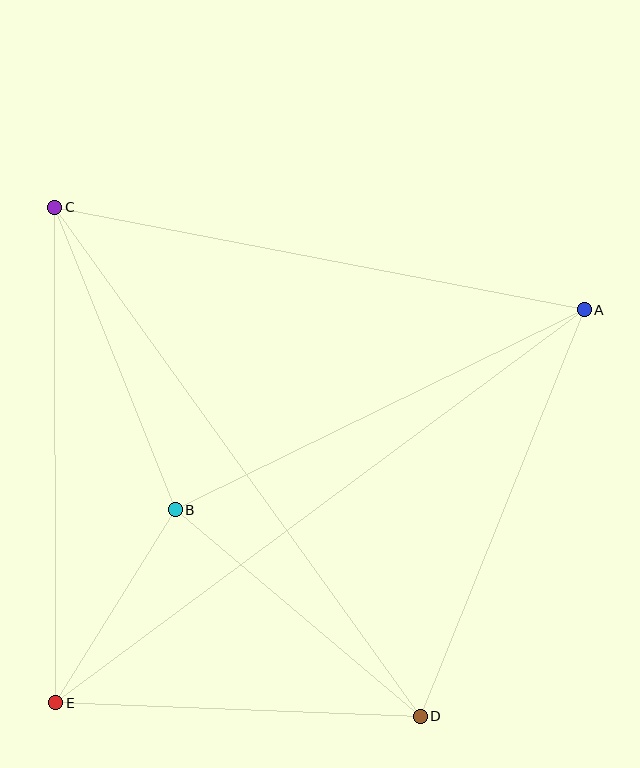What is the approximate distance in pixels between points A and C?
The distance between A and C is approximately 539 pixels.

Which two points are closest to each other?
Points B and E are closest to each other.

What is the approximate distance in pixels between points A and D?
The distance between A and D is approximately 438 pixels.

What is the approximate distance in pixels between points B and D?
The distance between B and D is approximately 321 pixels.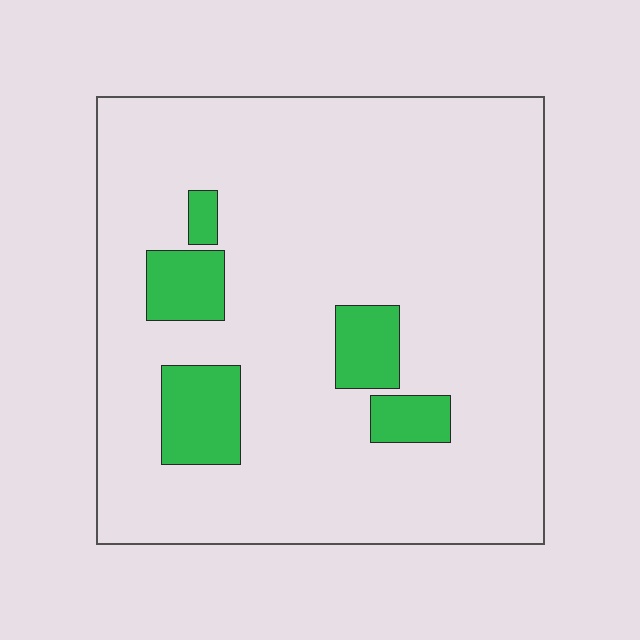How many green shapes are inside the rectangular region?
5.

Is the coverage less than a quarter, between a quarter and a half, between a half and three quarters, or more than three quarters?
Less than a quarter.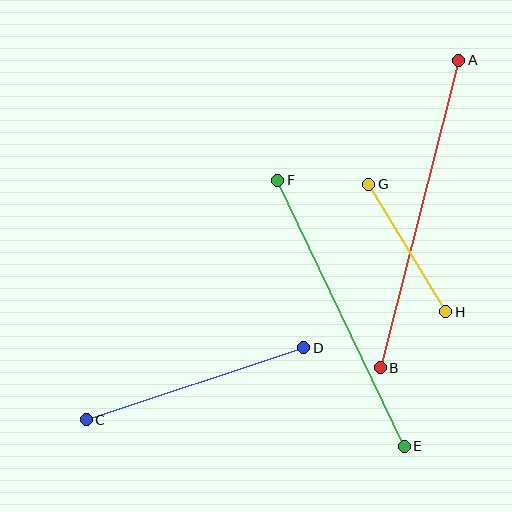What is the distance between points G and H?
The distance is approximately 149 pixels.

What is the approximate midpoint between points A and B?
The midpoint is at approximately (420, 214) pixels.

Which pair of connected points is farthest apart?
Points A and B are farthest apart.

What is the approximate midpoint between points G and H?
The midpoint is at approximately (407, 248) pixels.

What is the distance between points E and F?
The distance is approximately 295 pixels.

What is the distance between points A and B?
The distance is approximately 317 pixels.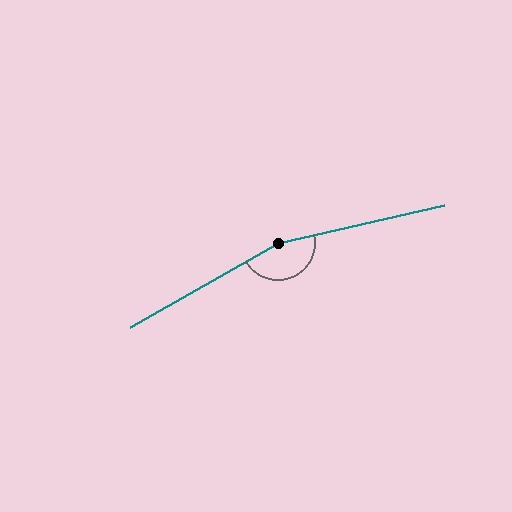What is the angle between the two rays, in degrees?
Approximately 163 degrees.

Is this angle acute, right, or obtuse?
It is obtuse.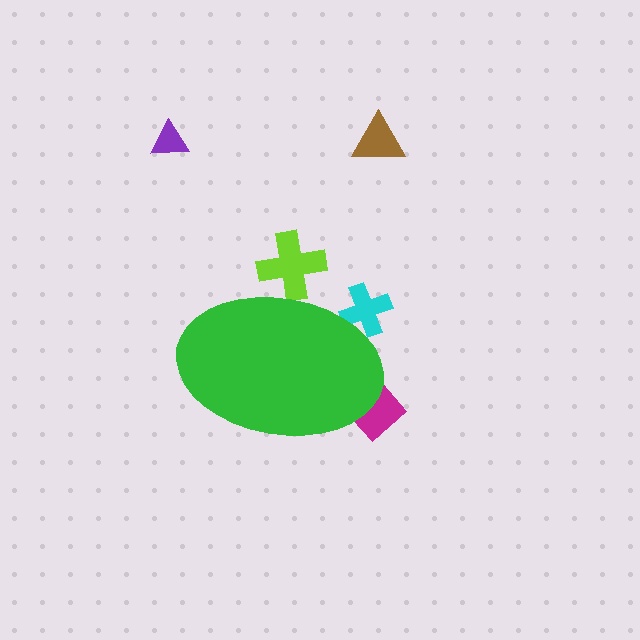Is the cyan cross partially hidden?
Yes, the cyan cross is partially hidden behind the green ellipse.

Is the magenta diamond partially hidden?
Yes, the magenta diamond is partially hidden behind the green ellipse.